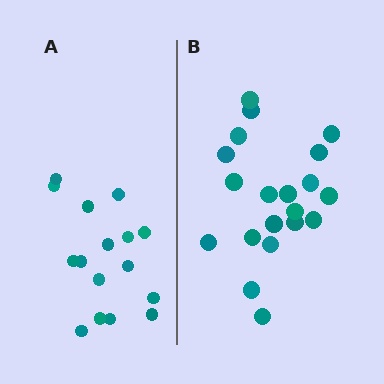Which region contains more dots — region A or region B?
Region B (the right region) has more dots.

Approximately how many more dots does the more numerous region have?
Region B has about 4 more dots than region A.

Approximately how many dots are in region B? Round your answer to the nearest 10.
About 20 dots.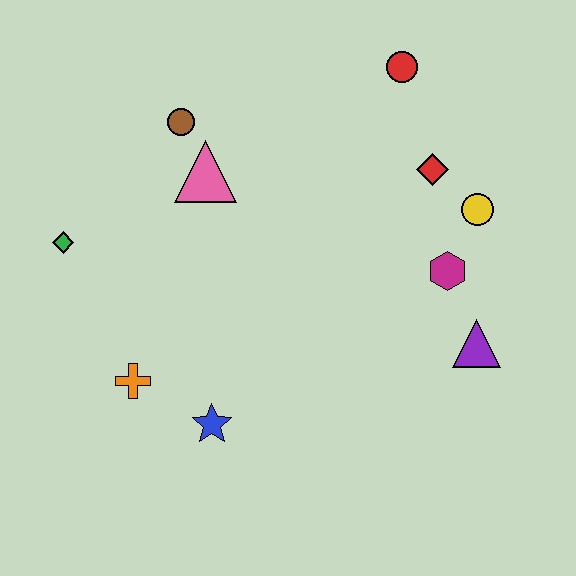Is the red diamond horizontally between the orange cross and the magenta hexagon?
Yes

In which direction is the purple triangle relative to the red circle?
The purple triangle is below the red circle.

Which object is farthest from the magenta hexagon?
The green diamond is farthest from the magenta hexagon.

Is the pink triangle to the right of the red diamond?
No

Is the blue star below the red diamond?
Yes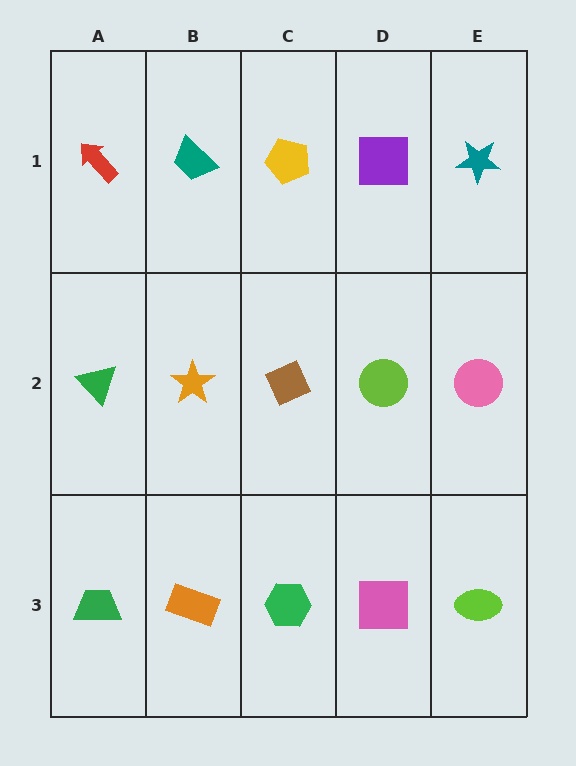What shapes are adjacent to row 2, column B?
A teal trapezoid (row 1, column B), an orange rectangle (row 3, column B), a green triangle (row 2, column A), a brown diamond (row 2, column C).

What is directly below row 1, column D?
A lime circle.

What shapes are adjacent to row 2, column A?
A red arrow (row 1, column A), a green trapezoid (row 3, column A), an orange star (row 2, column B).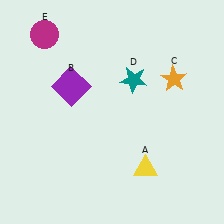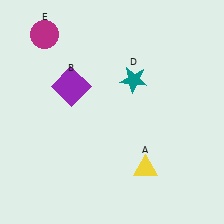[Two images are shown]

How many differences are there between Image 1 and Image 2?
There is 1 difference between the two images.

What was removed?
The orange star (C) was removed in Image 2.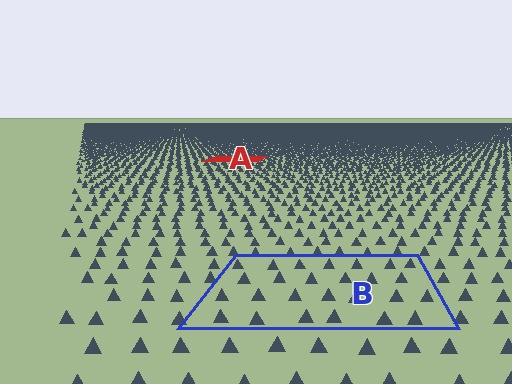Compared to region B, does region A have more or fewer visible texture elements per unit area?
Region A has more texture elements per unit area — they are packed more densely because it is farther away.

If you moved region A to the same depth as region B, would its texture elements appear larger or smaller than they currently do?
They would appear larger. At a closer depth, the same texture elements are projected at a bigger on-screen size.